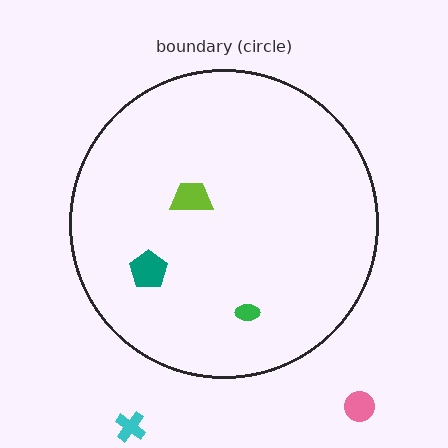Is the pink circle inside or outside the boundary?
Outside.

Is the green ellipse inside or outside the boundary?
Inside.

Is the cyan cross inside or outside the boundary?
Outside.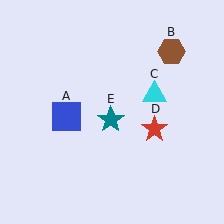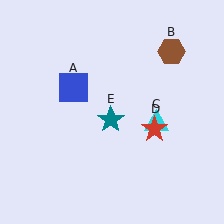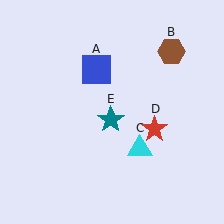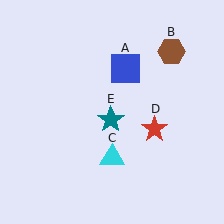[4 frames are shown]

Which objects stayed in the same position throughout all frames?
Brown hexagon (object B) and red star (object D) and teal star (object E) remained stationary.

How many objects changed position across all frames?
2 objects changed position: blue square (object A), cyan triangle (object C).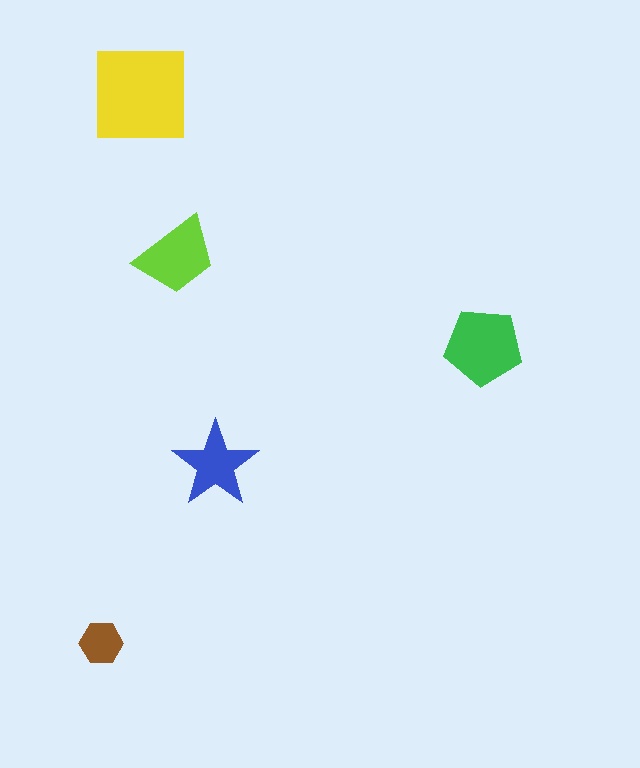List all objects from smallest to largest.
The brown hexagon, the blue star, the lime trapezoid, the green pentagon, the yellow square.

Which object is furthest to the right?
The green pentagon is rightmost.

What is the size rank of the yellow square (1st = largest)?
1st.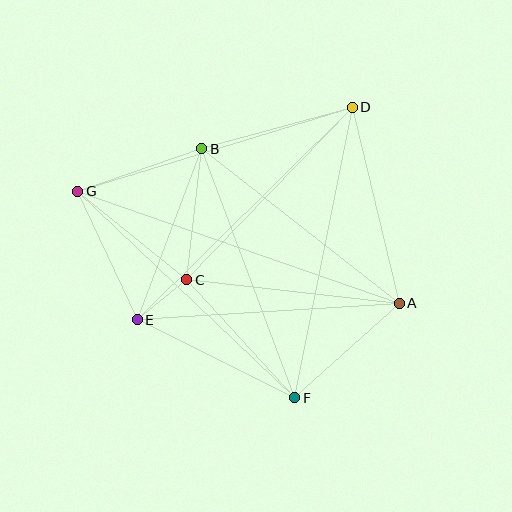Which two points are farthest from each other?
Points A and G are farthest from each other.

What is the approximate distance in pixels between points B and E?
The distance between B and E is approximately 183 pixels.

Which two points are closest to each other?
Points C and E are closest to each other.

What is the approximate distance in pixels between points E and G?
The distance between E and G is approximately 142 pixels.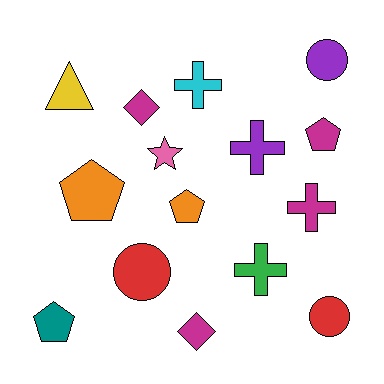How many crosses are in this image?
There are 4 crosses.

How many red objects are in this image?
There are 2 red objects.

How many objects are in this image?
There are 15 objects.